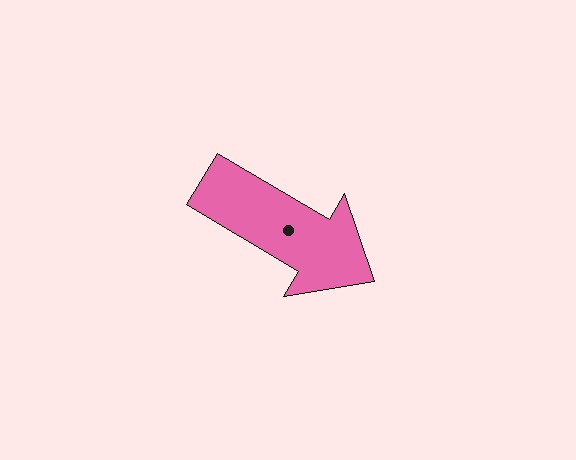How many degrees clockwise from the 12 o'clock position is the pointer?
Approximately 121 degrees.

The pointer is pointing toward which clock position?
Roughly 4 o'clock.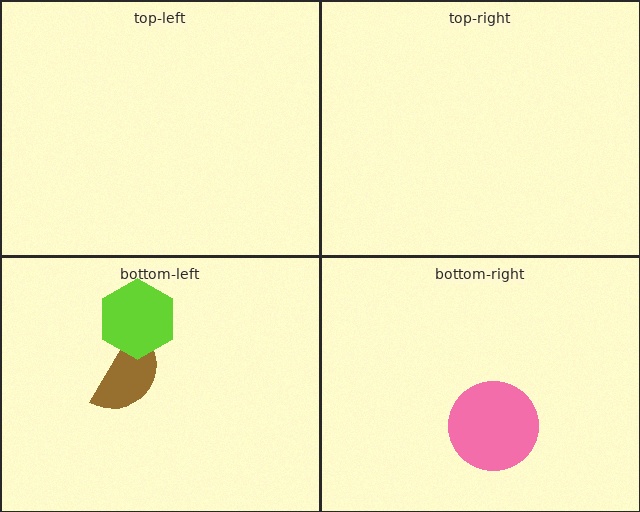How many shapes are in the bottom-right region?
1.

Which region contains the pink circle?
The bottom-right region.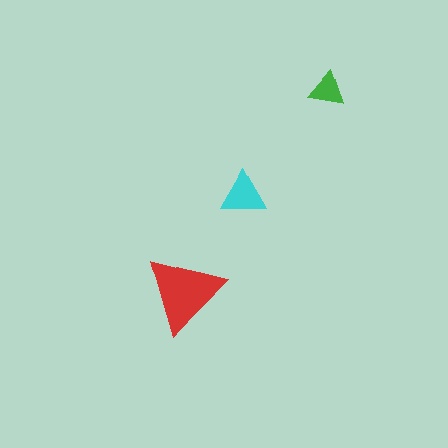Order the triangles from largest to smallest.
the red one, the cyan one, the green one.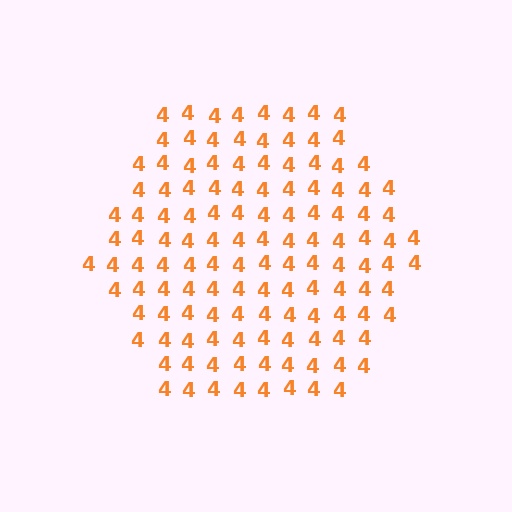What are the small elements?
The small elements are digit 4's.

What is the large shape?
The large shape is a hexagon.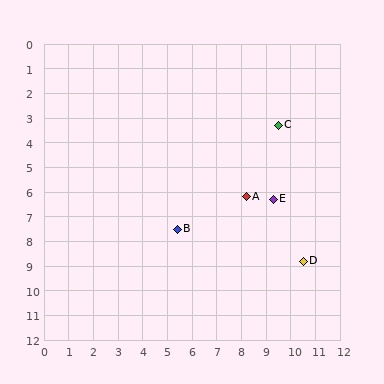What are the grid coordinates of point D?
Point D is at approximately (10.5, 8.8).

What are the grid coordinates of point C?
Point C is at approximately (9.5, 3.3).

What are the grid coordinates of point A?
Point A is at approximately (8.2, 6.2).